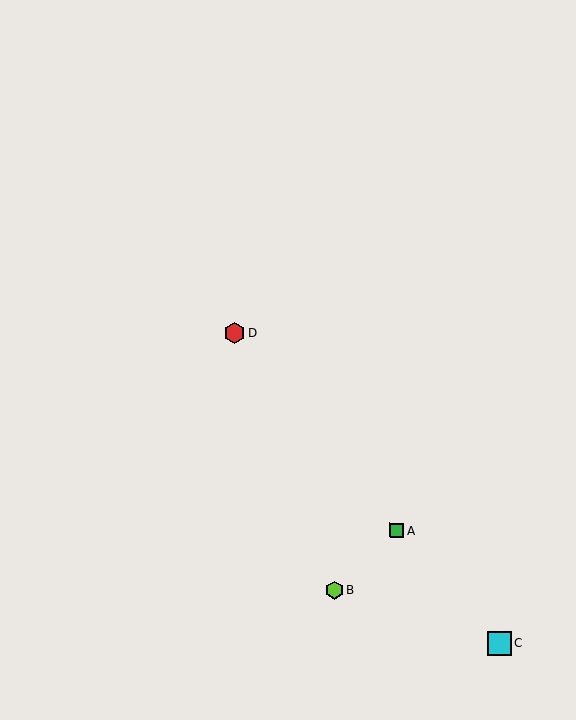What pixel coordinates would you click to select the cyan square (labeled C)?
Click at (499, 643) to select the cyan square C.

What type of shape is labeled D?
Shape D is a red hexagon.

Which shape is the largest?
The cyan square (labeled C) is the largest.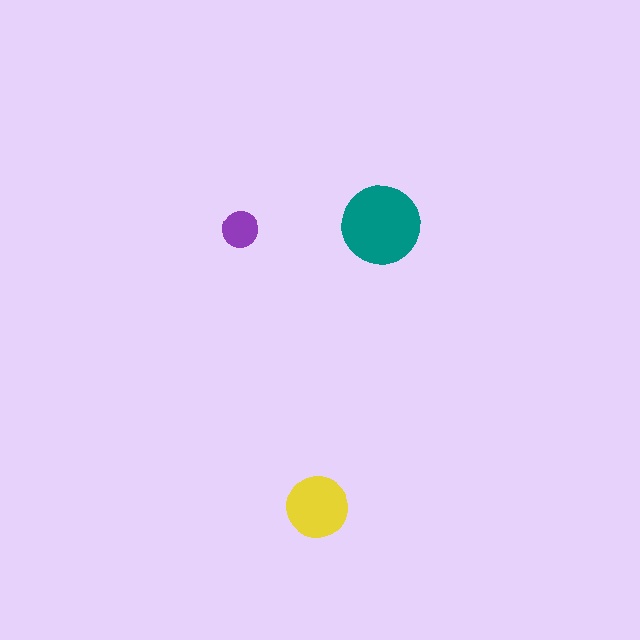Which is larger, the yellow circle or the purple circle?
The yellow one.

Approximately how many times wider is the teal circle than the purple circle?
About 2 times wider.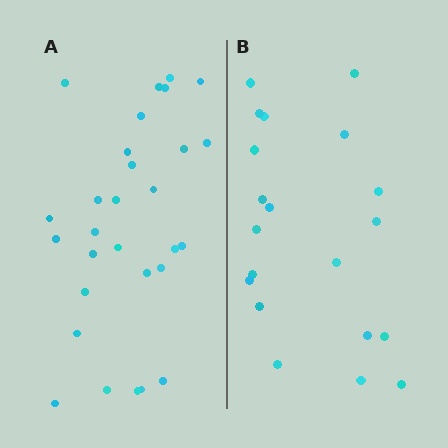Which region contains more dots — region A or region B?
Region A (the left region) has more dots.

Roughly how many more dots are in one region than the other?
Region A has roughly 8 or so more dots than region B.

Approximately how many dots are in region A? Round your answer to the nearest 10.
About 30 dots. (The exact count is 29, which rounds to 30.)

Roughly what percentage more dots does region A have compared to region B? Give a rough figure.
About 45% more.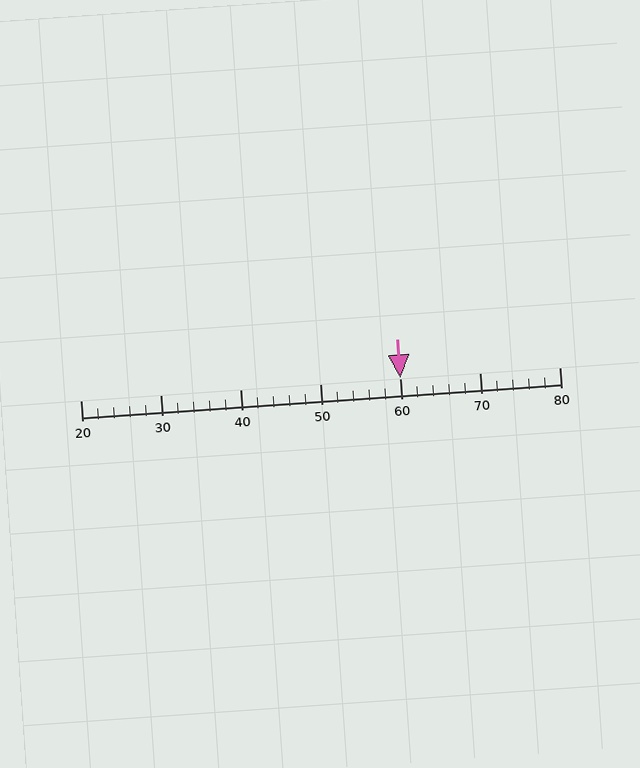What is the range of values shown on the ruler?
The ruler shows values from 20 to 80.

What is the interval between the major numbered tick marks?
The major tick marks are spaced 10 units apart.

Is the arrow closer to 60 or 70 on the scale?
The arrow is closer to 60.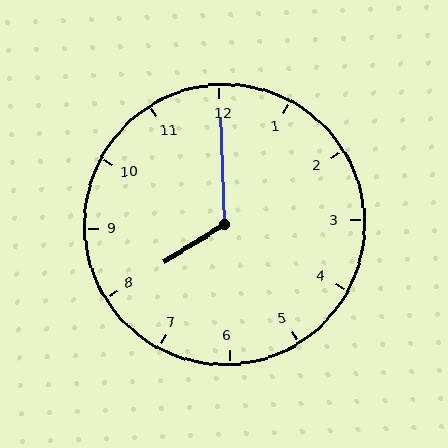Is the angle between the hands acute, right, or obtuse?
It is obtuse.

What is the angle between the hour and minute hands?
Approximately 120 degrees.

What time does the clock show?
8:00.